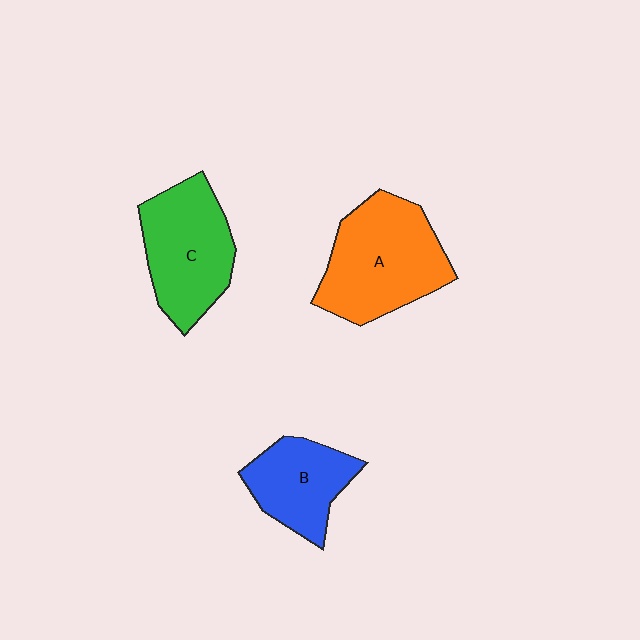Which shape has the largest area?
Shape A (orange).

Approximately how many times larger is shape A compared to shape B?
Approximately 1.6 times.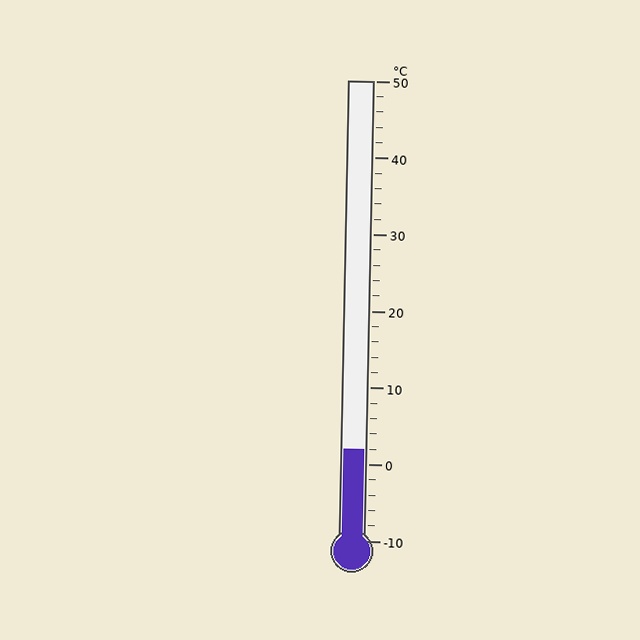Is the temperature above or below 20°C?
The temperature is below 20°C.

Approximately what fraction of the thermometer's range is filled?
The thermometer is filled to approximately 20% of its range.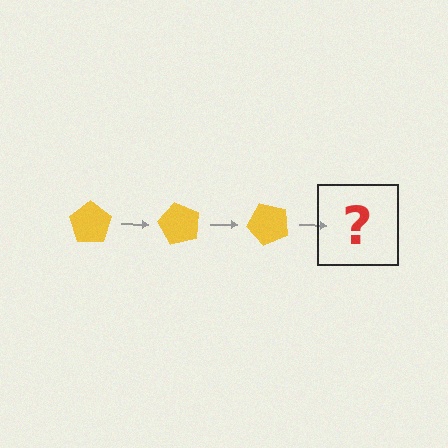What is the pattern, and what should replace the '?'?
The pattern is that the pentagon rotates 60 degrees each step. The '?' should be a yellow pentagon rotated 180 degrees.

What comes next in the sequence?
The next element should be a yellow pentagon rotated 180 degrees.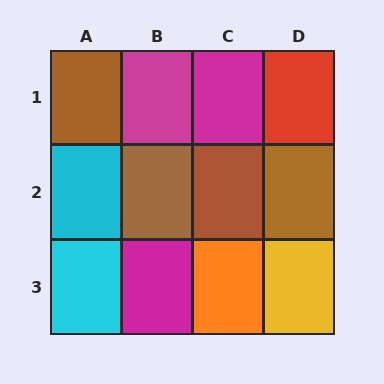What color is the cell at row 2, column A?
Cyan.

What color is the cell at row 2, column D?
Brown.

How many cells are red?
1 cell is red.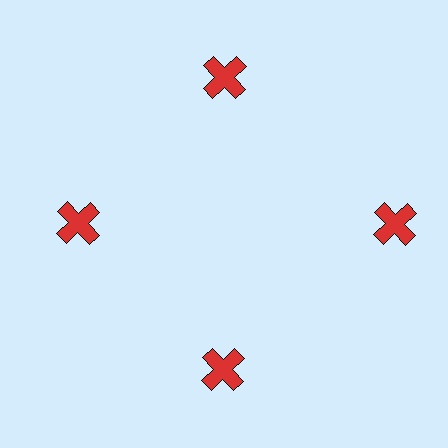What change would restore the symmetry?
The symmetry would be restored by moving it inward, back onto the ring so that all 4 crosses sit at equal angles and equal distance from the center.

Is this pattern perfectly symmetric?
No. The 4 red crosses are arranged in a ring, but one element near the 3 o'clock position is pushed outward from the center, breaking the 4-fold rotational symmetry.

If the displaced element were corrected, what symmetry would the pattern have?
It would have 4-fold rotational symmetry — the pattern would map onto itself every 90 degrees.